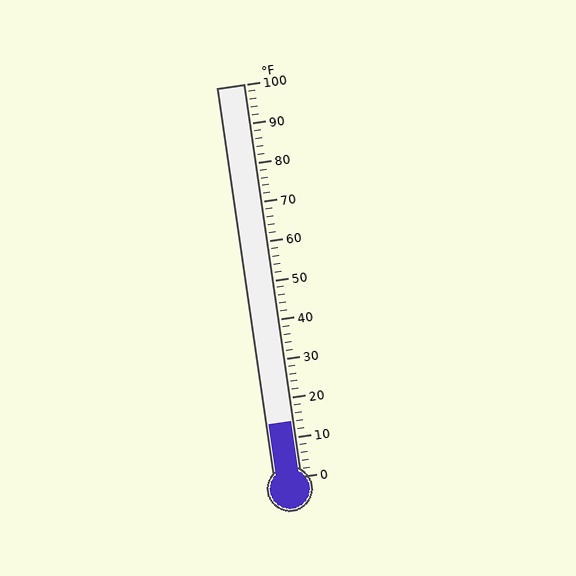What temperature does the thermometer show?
The thermometer shows approximately 14°F.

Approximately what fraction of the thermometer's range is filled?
The thermometer is filled to approximately 15% of its range.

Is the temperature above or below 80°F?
The temperature is below 80°F.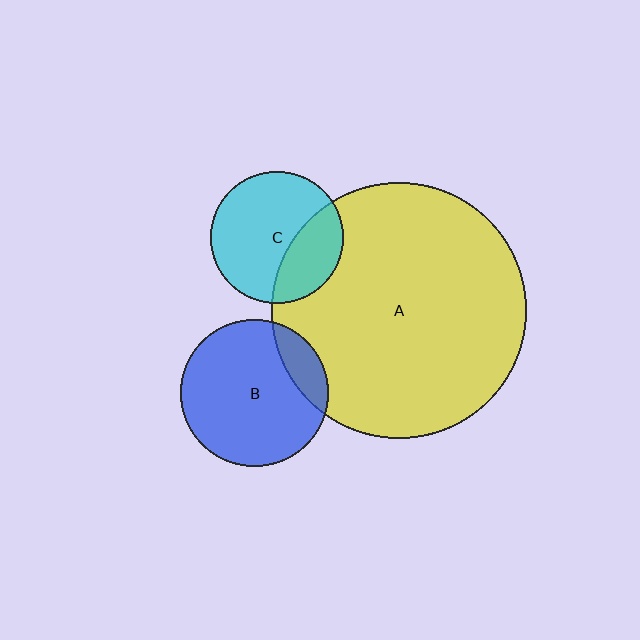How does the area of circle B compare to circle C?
Approximately 1.2 times.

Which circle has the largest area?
Circle A (yellow).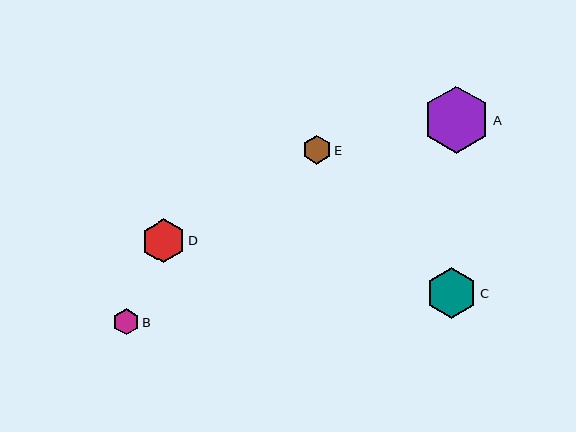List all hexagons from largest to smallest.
From largest to smallest: A, C, D, E, B.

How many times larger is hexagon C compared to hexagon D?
Hexagon C is approximately 1.2 times the size of hexagon D.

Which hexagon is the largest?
Hexagon A is the largest with a size of approximately 67 pixels.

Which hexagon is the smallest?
Hexagon B is the smallest with a size of approximately 26 pixels.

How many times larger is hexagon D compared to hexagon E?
Hexagon D is approximately 1.5 times the size of hexagon E.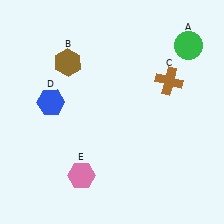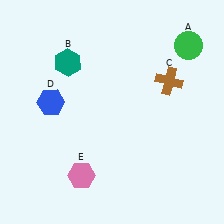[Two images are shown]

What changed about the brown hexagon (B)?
In Image 1, B is brown. In Image 2, it changed to teal.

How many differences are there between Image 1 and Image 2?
There is 1 difference between the two images.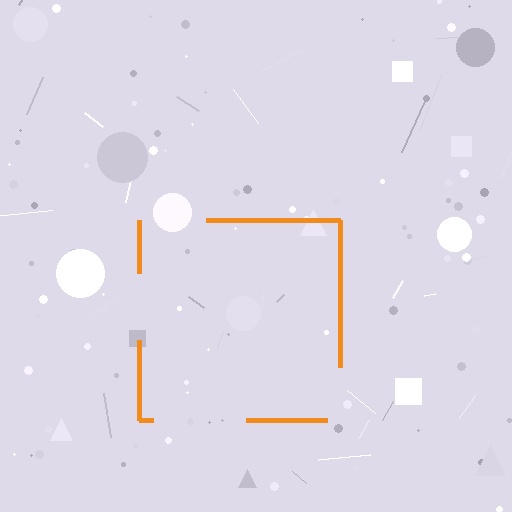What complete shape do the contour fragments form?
The contour fragments form a square.